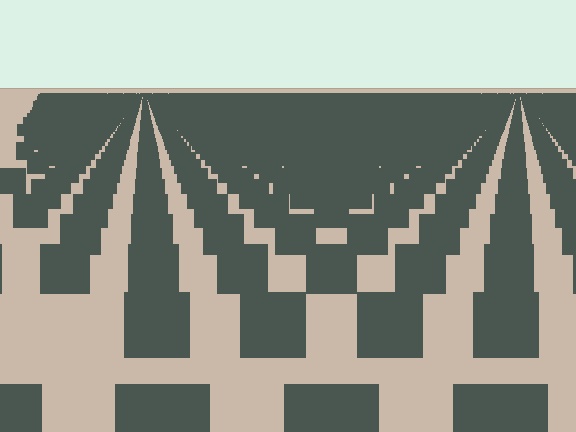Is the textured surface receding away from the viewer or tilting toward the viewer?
The surface is receding away from the viewer. Texture elements get smaller and denser toward the top.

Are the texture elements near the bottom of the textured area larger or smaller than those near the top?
Larger. Near the bottom, elements are closer to the viewer and appear at a bigger on-screen size.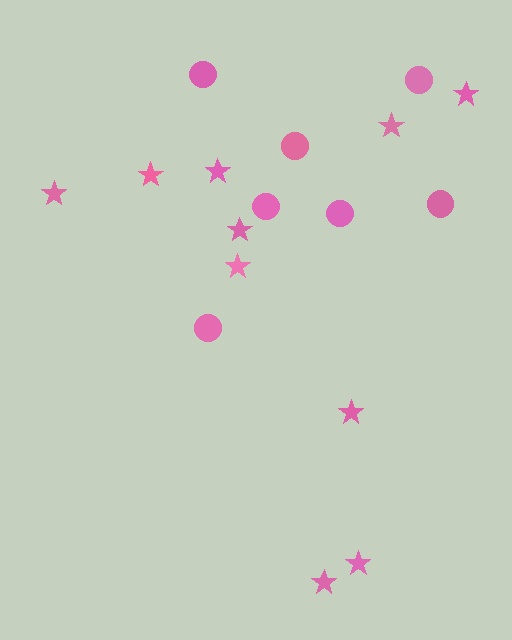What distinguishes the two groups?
There are 2 groups: one group of circles (7) and one group of stars (10).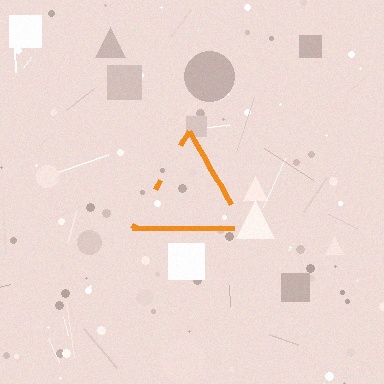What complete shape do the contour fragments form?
The contour fragments form a triangle.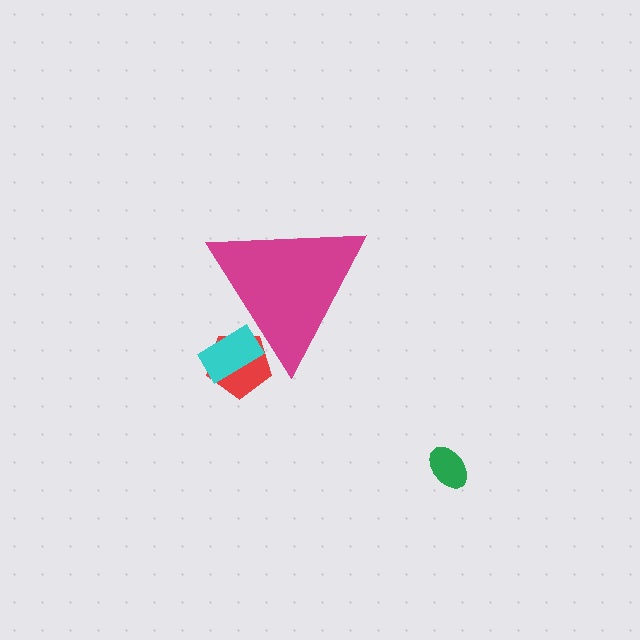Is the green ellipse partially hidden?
No, the green ellipse is fully visible.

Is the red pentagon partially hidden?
Yes, the red pentagon is partially hidden behind the magenta triangle.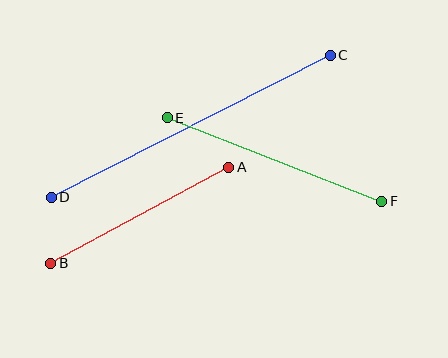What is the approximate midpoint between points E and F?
The midpoint is at approximately (275, 160) pixels.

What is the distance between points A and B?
The distance is approximately 202 pixels.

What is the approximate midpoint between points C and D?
The midpoint is at approximately (191, 126) pixels.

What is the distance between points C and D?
The distance is approximately 313 pixels.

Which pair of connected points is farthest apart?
Points C and D are farthest apart.